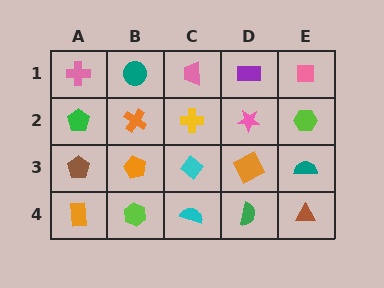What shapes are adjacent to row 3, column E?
A lime hexagon (row 2, column E), a brown triangle (row 4, column E), an orange square (row 3, column D).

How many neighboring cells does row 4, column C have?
3.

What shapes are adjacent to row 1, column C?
A yellow cross (row 2, column C), a teal circle (row 1, column B), a purple rectangle (row 1, column D).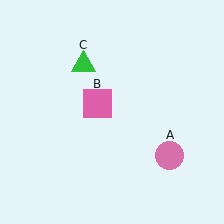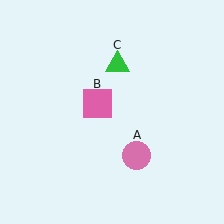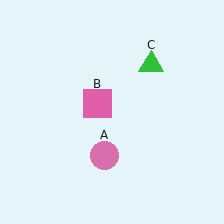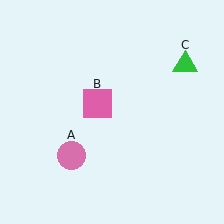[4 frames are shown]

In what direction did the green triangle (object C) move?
The green triangle (object C) moved right.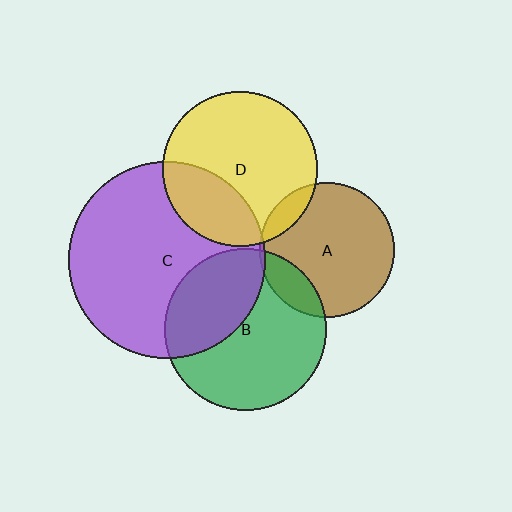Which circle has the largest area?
Circle C (purple).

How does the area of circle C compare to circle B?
Approximately 1.5 times.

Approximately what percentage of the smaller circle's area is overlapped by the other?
Approximately 15%.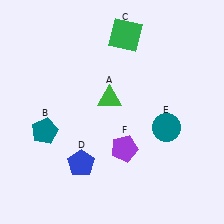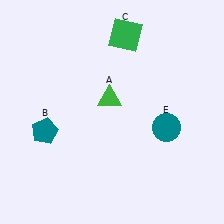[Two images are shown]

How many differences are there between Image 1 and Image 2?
There are 2 differences between the two images.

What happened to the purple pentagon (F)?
The purple pentagon (F) was removed in Image 2. It was in the bottom-right area of Image 1.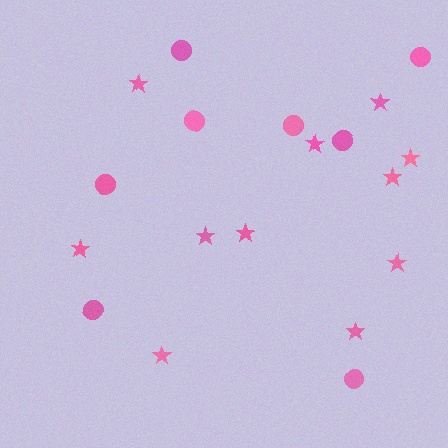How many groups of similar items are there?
There are 2 groups: one group of stars (11) and one group of circles (8).